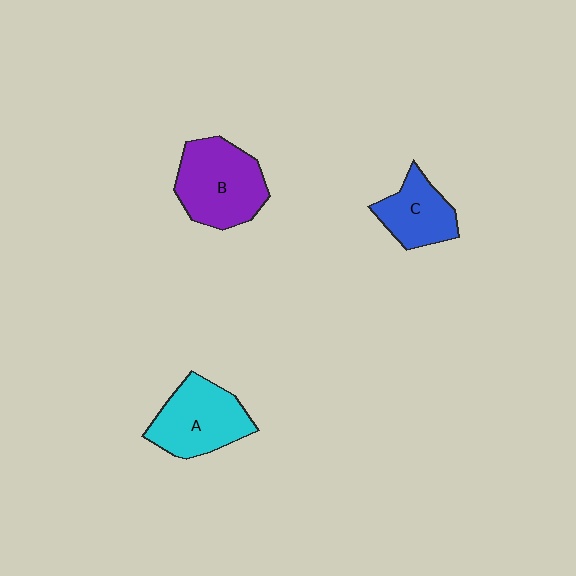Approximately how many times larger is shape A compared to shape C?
Approximately 1.4 times.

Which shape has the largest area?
Shape B (purple).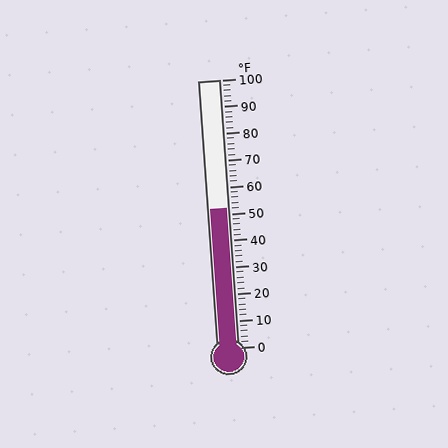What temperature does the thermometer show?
The thermometer shows approximately 52°F.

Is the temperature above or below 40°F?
The temperature is above 40°F.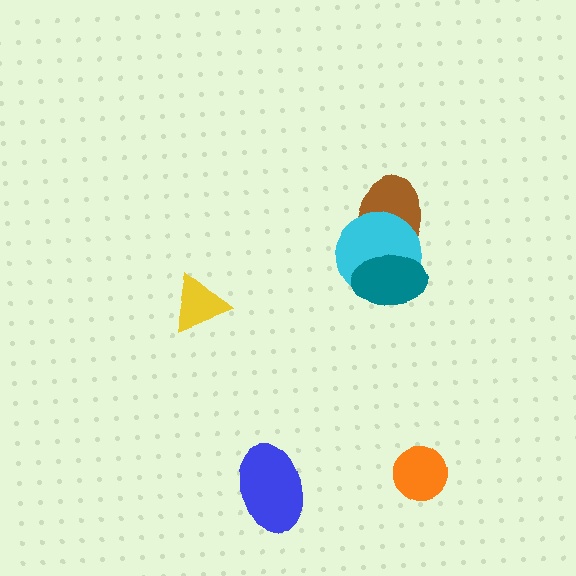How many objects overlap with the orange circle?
0 objects overlap with the orange circle.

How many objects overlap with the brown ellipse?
2 objects overlap with the brown ellipse.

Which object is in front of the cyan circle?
The teal ellipse is in front of the cyan circle.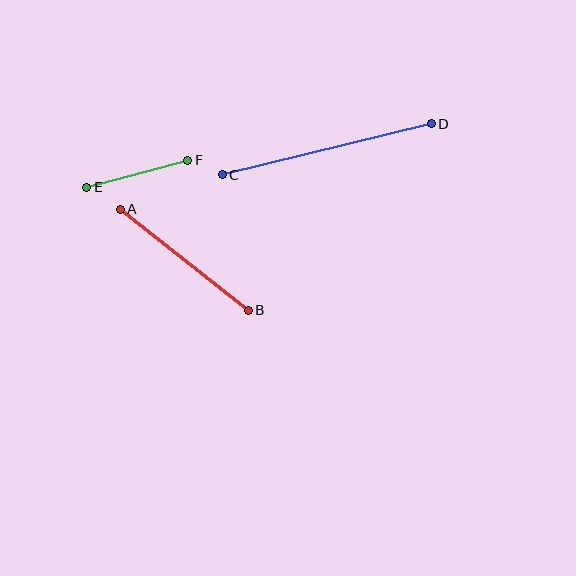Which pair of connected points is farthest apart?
Points C and D are farthest apart.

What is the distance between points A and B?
The distance is approximately 163 pixels.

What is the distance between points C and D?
The distance is approximately 215 pixels.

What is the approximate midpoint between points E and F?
The midpoint is at approximately (137, 174) pixels.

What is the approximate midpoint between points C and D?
The midpoint is at approximately (327, 149) pixels.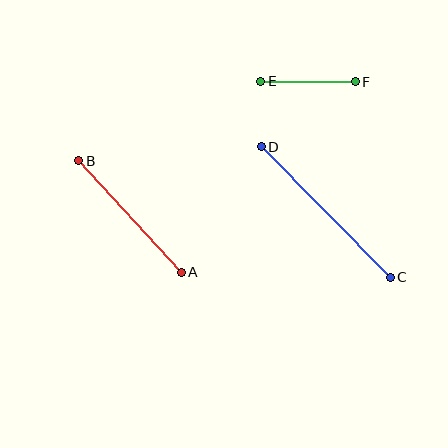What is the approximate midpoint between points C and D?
The midpoint is at approximately (326, 212) pixels.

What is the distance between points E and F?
The distance is approximately 95 pixels.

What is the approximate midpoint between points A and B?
The midpoint is at approximately (130, 217) pixels.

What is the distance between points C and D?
The distance is approximately 184 pixels.